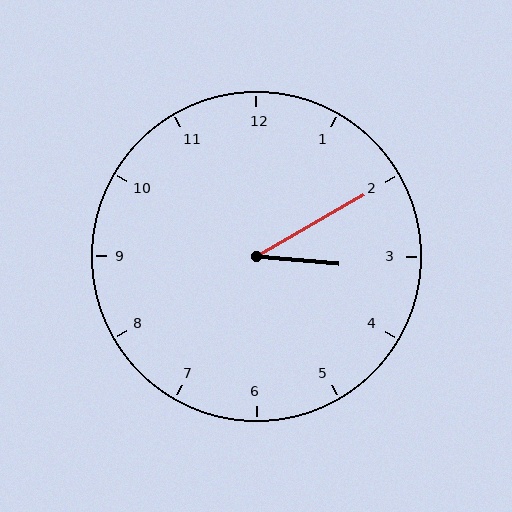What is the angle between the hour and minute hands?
Approximately 35 degrees.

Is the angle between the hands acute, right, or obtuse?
It is acute.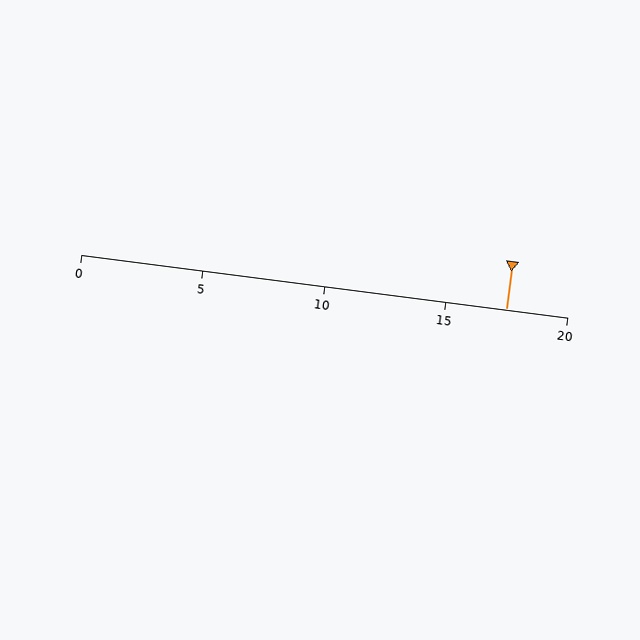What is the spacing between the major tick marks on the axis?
The major ticks are spaced 5 apart.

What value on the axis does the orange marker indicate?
The marker indicates approximately 17.5.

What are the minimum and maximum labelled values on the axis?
The axis runs from 0 to 20.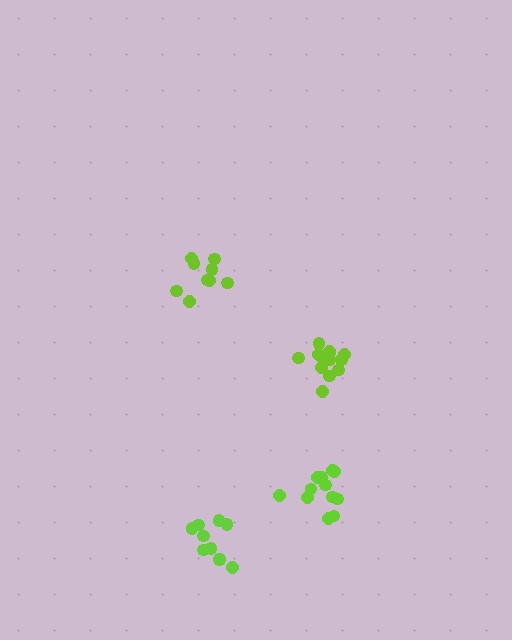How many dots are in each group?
Group 1: 13 dots, Group 2: 9 dots, Group 3: 10 dots, Group 4: 12 dots (44 total).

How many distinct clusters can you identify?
There are 4 distinct clusters.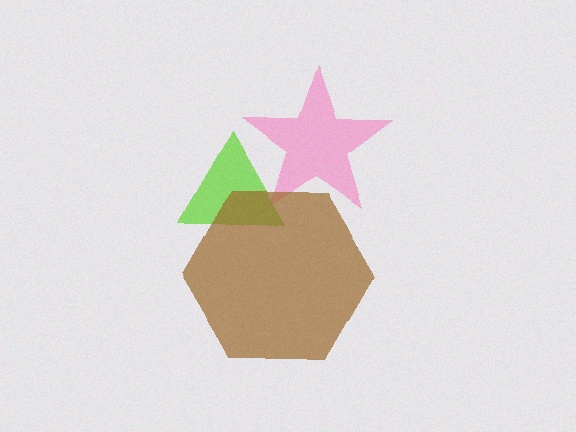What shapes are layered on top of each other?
The layered shapes are: a lime triangle, a pink star, a brown hexagon.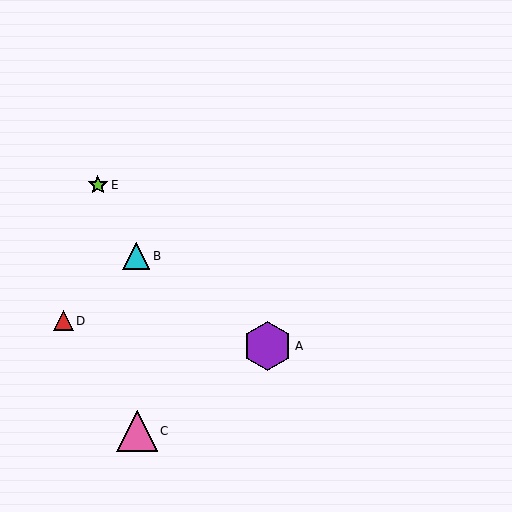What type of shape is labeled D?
Shape D is a red triangle.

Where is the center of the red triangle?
The center of the red triangle is at (63, 321).